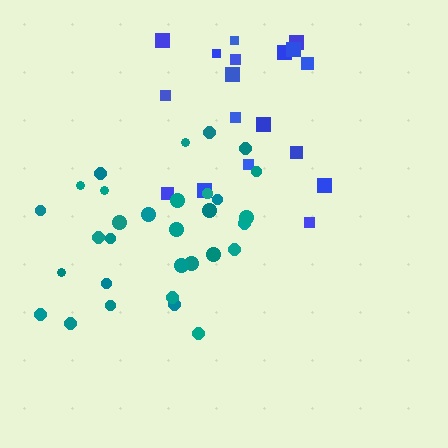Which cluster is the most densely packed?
Teal.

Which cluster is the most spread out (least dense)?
Blue.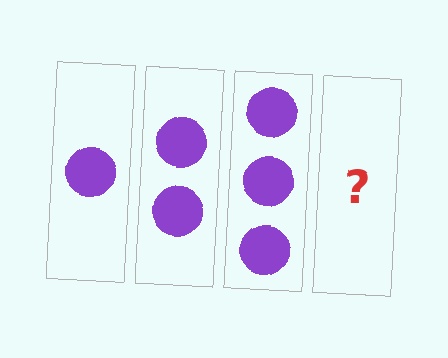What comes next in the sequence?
The next element should be 4 circles.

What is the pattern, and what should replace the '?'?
The pattern is that each step adds one more circle. The '?' should be 4 circles.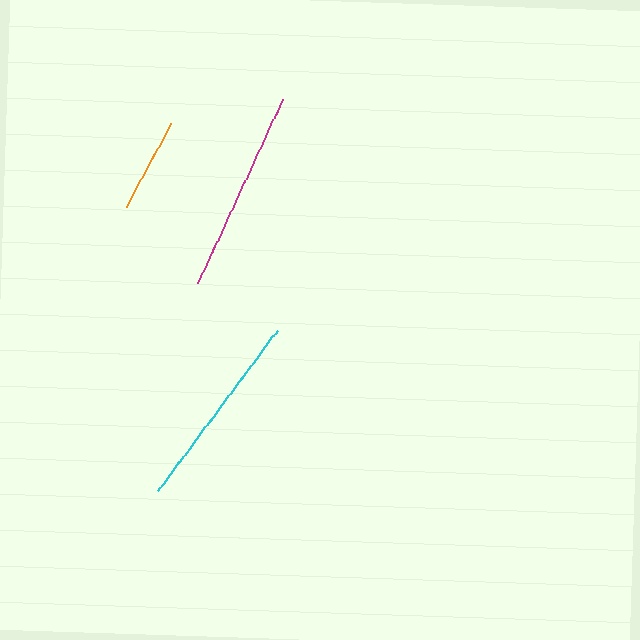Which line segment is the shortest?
The orange line is the shortest at approximately 95 pixels.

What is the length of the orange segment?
The orange segment is approximately 95 pixels long.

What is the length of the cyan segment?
The cyan segment is approximately 199 pixels long.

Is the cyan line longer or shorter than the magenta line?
The magenta line is longer than the cyan line.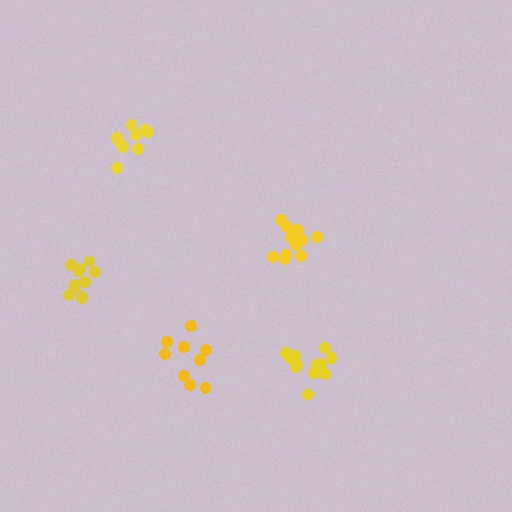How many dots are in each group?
Group 1: 9 dots, Group 2: 13 dots, Group 3: 13 dots, Group 4: 9 dots, Group 5: 11 dots (55 total).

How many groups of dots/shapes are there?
There are 5 groups.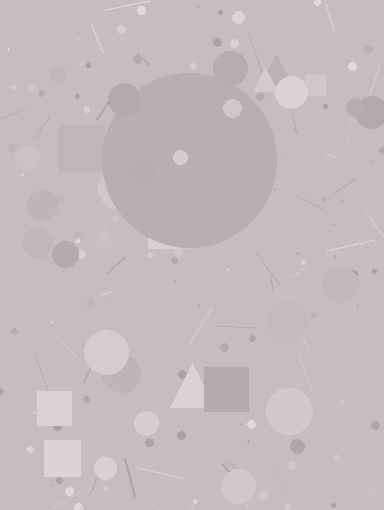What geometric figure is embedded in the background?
A circle is embedded in the background.